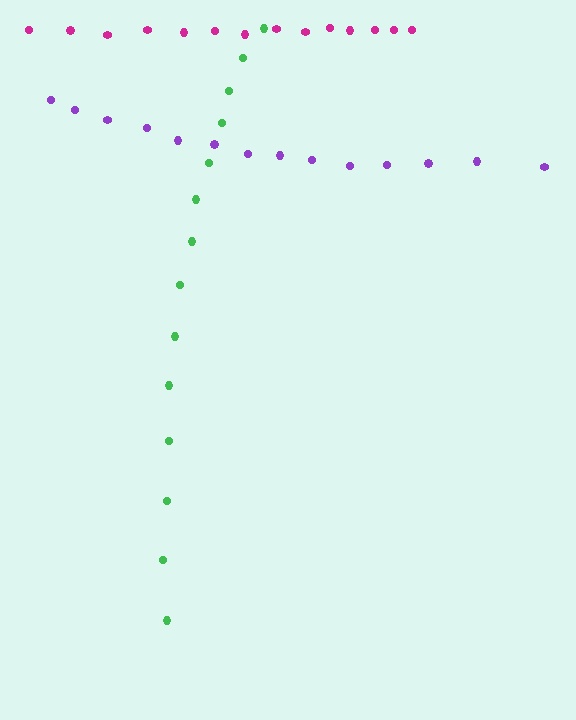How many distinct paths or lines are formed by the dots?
There are 3 distinct paths.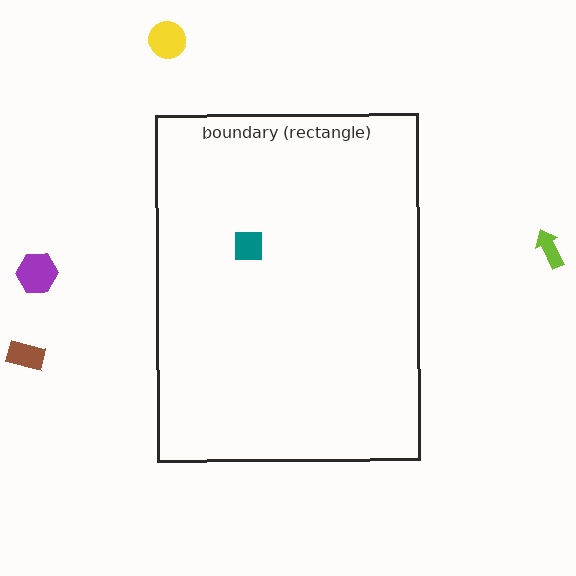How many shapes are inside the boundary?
1 inside, 4 outside.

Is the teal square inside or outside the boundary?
Inside.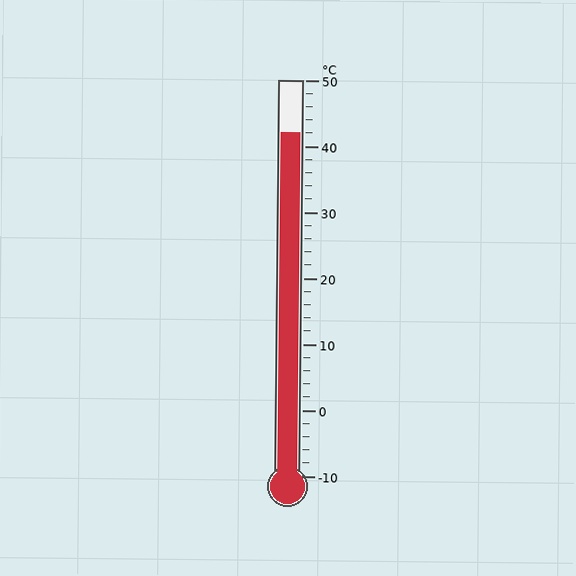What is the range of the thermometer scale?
The thermometer scale ranges from -10°C to 50°C.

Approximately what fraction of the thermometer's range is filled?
The thermometer is filled to approximately 85% of its range.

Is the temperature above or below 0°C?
The temperature is above 0°C.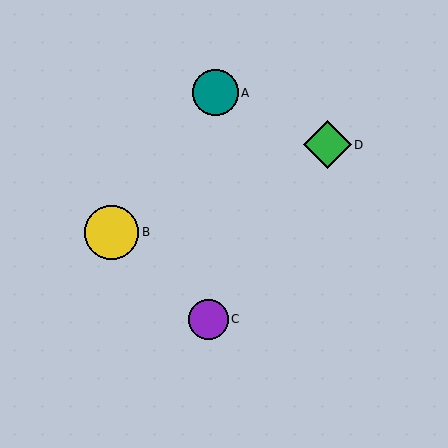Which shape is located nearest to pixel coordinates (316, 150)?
The green diamond (labeled D) at (328, 145) is nearest to that location.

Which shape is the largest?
The yellow circle (labeled B) is the largest.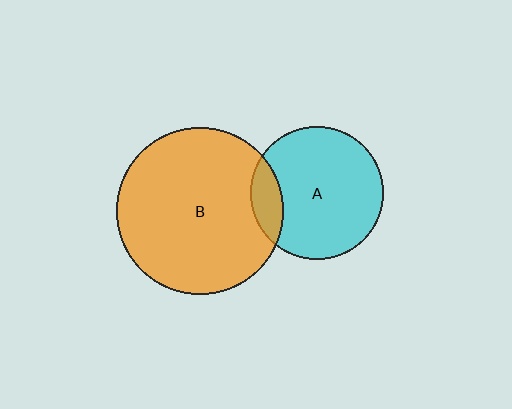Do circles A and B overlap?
Yes.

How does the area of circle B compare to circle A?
Approximately 1.6 times.